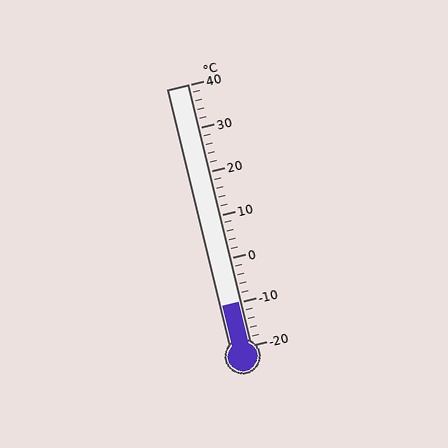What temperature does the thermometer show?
The thermometer shows approximately -10°C.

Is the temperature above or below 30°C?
The temperature is below 30°C.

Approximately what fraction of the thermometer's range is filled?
The thermometer is filled to approximately 15% of its range.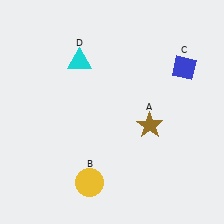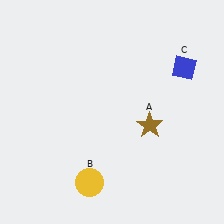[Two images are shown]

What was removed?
The cyan triangle (D) was removed in Image 2.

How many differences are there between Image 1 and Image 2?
There is 1 difference between the two images.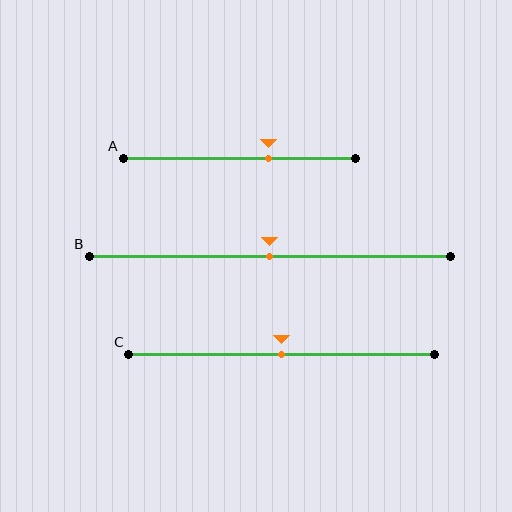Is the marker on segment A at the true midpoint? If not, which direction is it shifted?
No, the marker on segment A is shifted to the right by about 12% of the segment length.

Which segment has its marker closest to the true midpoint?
Segment B has its marker closest to the true midpoint.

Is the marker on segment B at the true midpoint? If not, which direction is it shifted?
Yes, the marker on segment B is at the true midpoint.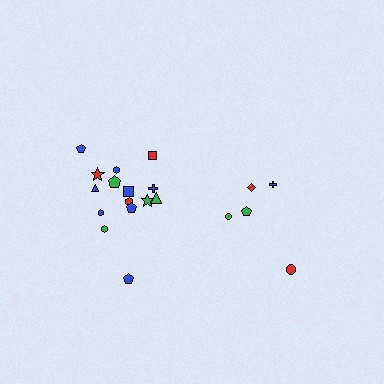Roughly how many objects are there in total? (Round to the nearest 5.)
Roughly 20 objects in total.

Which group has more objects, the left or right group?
The left group.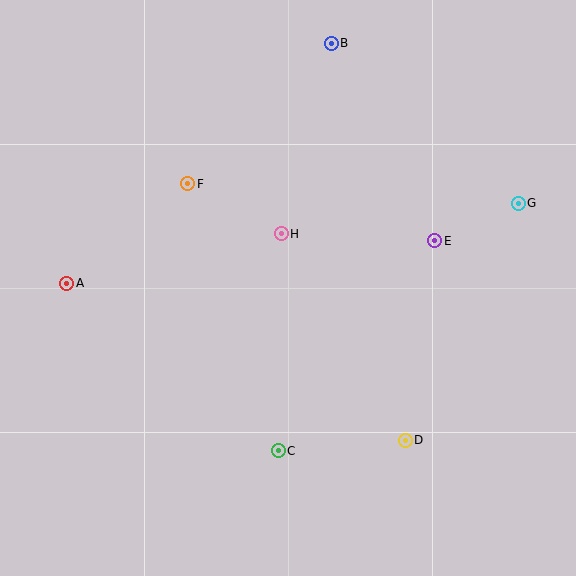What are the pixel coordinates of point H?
Point H is at (281, 234).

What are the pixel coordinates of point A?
Point A is at (67, 283).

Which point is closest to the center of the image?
Point H at (281, 234) is closest to the center.